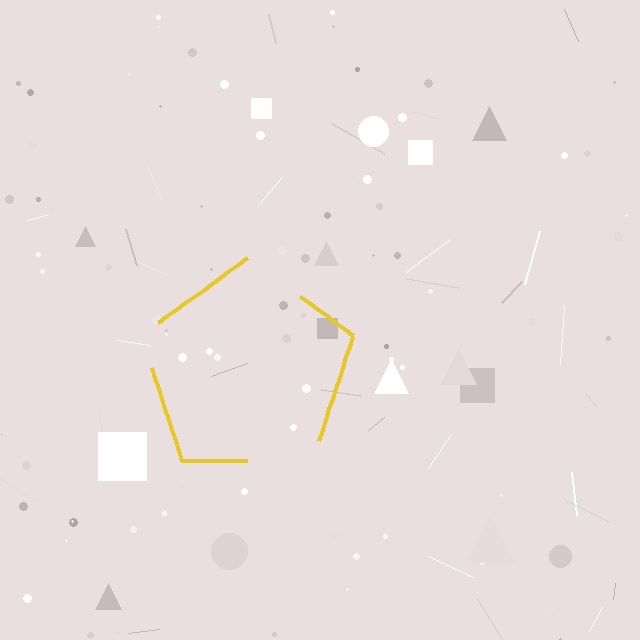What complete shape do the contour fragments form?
The contour fragments form a pentagon.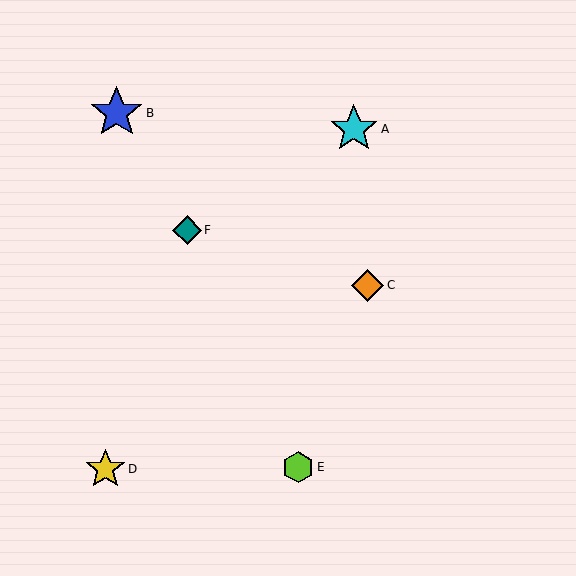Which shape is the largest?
The blue star (labeled B) is the largest.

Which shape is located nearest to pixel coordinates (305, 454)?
The lime hexagon (labeled E) at (298, 467) is nearest to that location.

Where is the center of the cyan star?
The center of the cyan star is at (354, 129).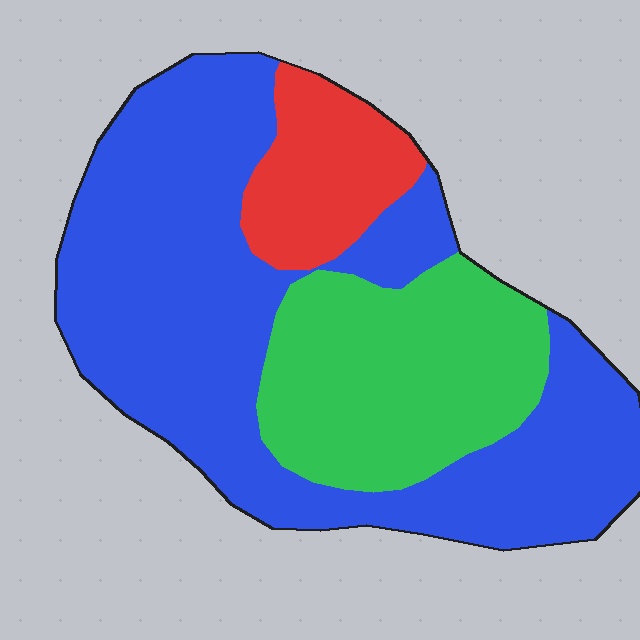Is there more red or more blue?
Blue.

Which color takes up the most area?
Blue, at roughly 60%.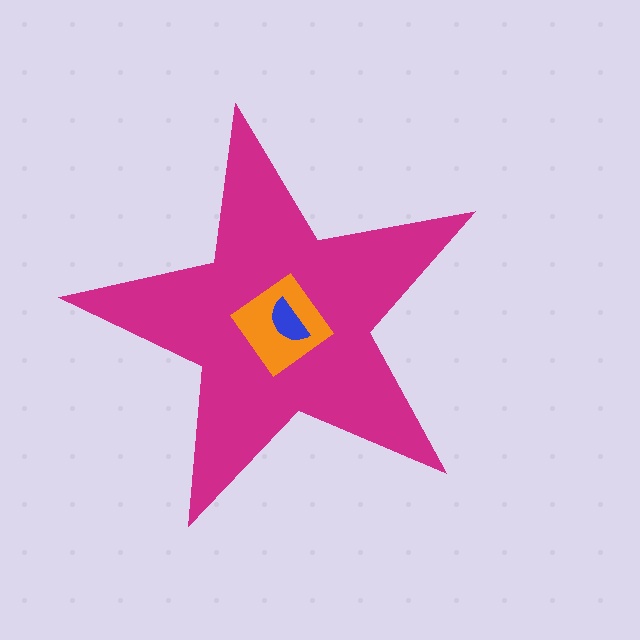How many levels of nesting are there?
3.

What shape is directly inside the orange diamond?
The blue semicircle.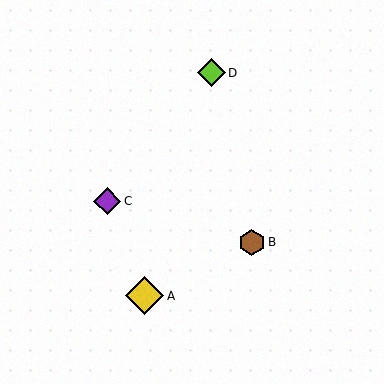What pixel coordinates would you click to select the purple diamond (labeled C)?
Click at (107, 201) to select the purple diamond C.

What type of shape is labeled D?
Shape D is a lime diamond.